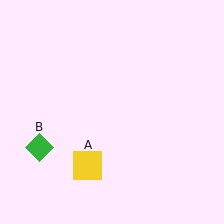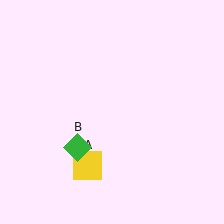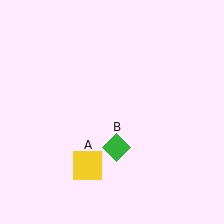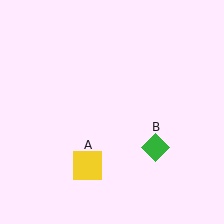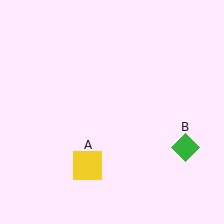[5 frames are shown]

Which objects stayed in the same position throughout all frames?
Yellow square (object A) remained stationary.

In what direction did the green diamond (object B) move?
The green diamond (object B) moved right.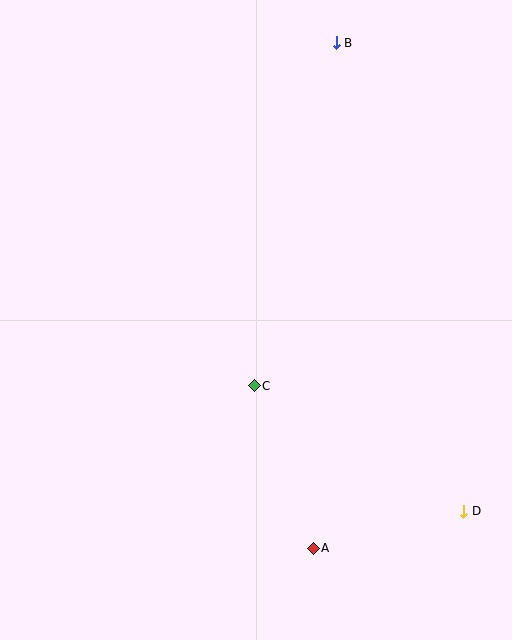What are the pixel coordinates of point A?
Point A is at (313, 548).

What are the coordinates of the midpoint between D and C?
The midpoint between D and C is at (359, 449).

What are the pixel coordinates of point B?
Point B is at (336, 43).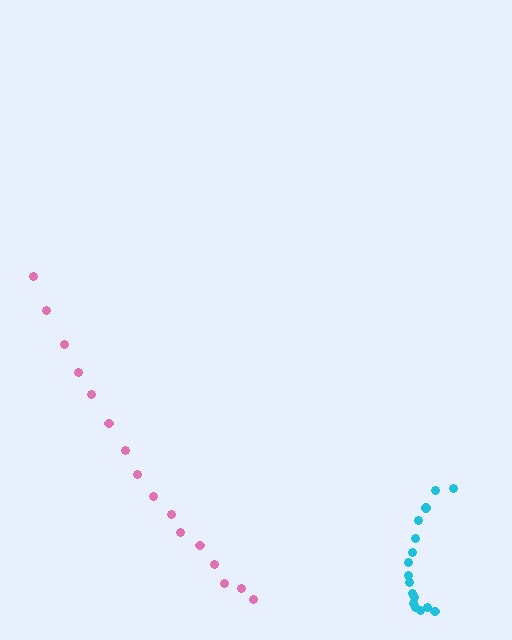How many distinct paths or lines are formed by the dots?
There are 2 distinct paths.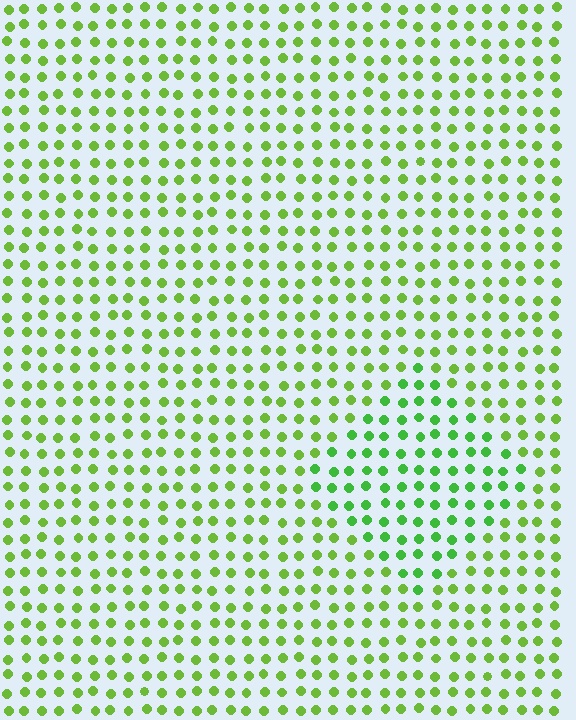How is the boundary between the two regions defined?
The boundary is defined purely by a slight shift in hue (about 23 degrees). Spacing, size, and orientation are identical on both sides.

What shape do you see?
I see a diamond.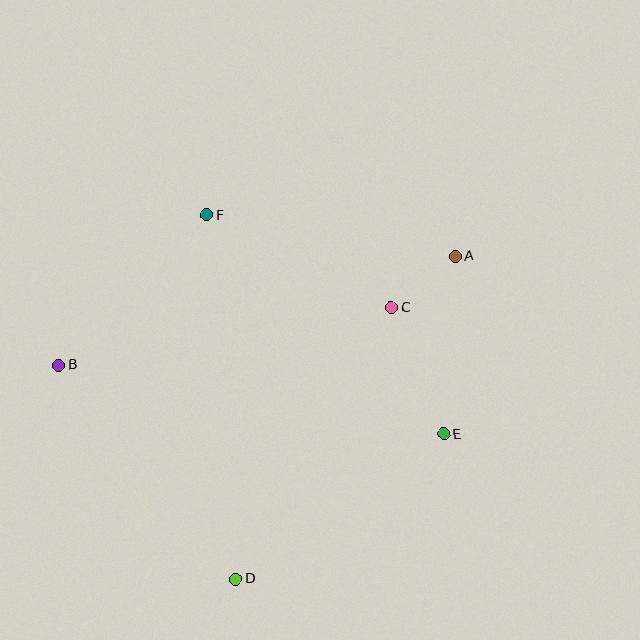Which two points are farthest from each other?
Points A and B are farthest from each other.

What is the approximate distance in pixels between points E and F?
The distance between E and F is approximately 323 pixels.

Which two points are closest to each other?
Points A and C are closest to each other.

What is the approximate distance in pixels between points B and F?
The distance between B and F is approximately 210 pixels.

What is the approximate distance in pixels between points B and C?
The distance between B and C is approximately 337 pixels.